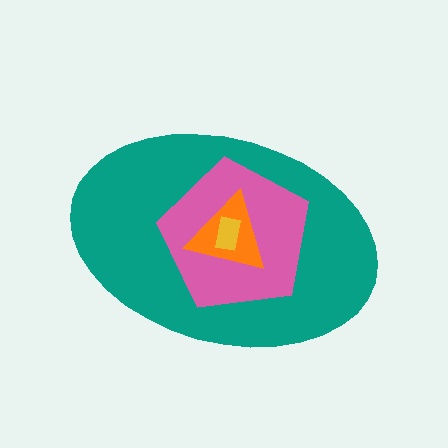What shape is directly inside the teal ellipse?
The pink pentagon.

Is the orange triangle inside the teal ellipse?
Yes.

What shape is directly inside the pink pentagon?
The orange triangle.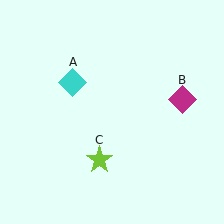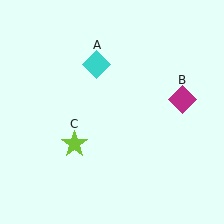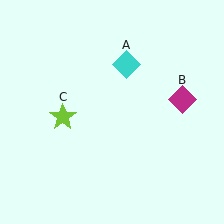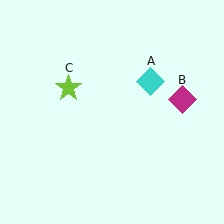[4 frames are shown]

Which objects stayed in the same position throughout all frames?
Magenta diamond (object B) remained stationary.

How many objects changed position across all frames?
2 objects changed position: cyan diamond (object A), lime star (object C).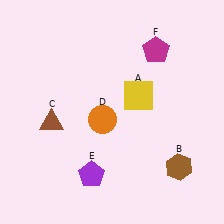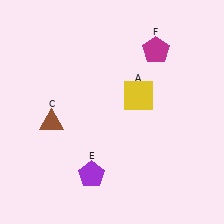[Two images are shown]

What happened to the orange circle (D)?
The orange circle (D) was removed in Image 2. It was in the bottom-left area of Image 1.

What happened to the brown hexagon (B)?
The brown hexagon (B) was removed in Image 2. It was in the bottom-right area of Image 1.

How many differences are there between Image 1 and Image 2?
There are 2 differences between the two images.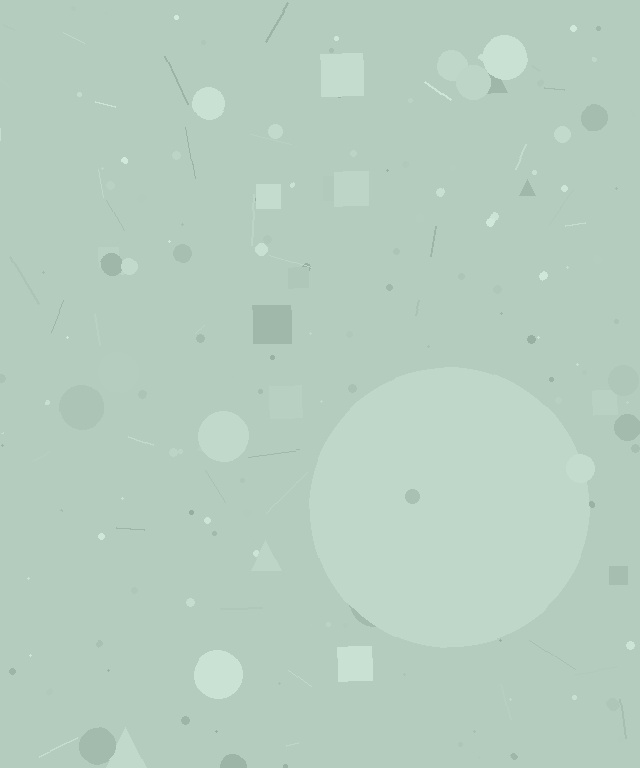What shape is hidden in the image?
A circle is hidden in the image.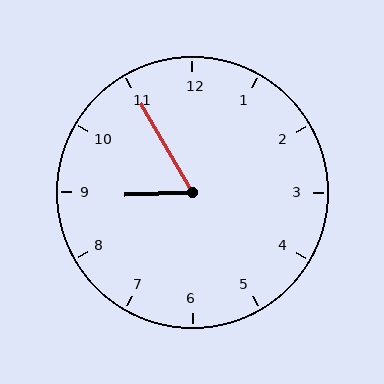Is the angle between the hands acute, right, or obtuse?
It is acute.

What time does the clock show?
8:55.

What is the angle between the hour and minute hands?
Approximately 62 degrees.